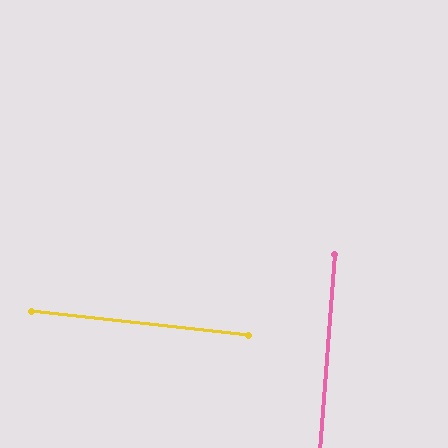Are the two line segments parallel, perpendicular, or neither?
Perpendicular — they meet at approximately 88°.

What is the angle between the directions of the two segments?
Approximately 88 degrees.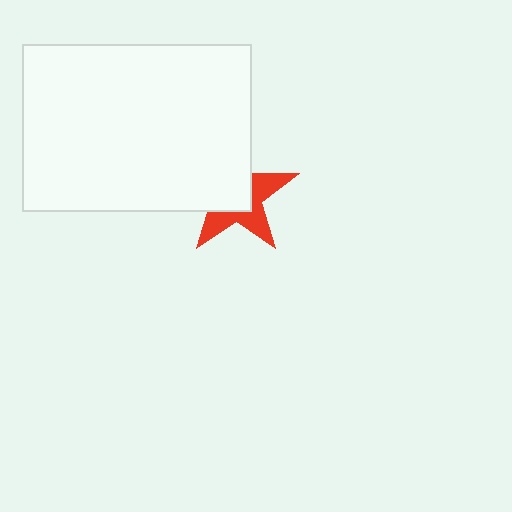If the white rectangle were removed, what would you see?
You would see the complete red star.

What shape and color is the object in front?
The object in front is a white rectangle.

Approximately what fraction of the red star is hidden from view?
Roughly 54% of the red star is hidden behind the white rectangle.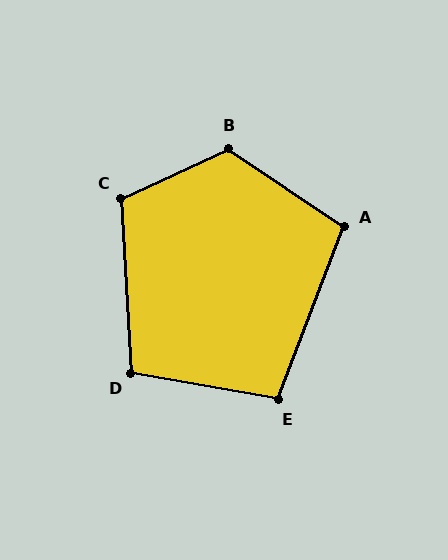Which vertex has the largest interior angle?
B, at approximately 121 degrees.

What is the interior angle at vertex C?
Approximately 112 degrees (obtuse).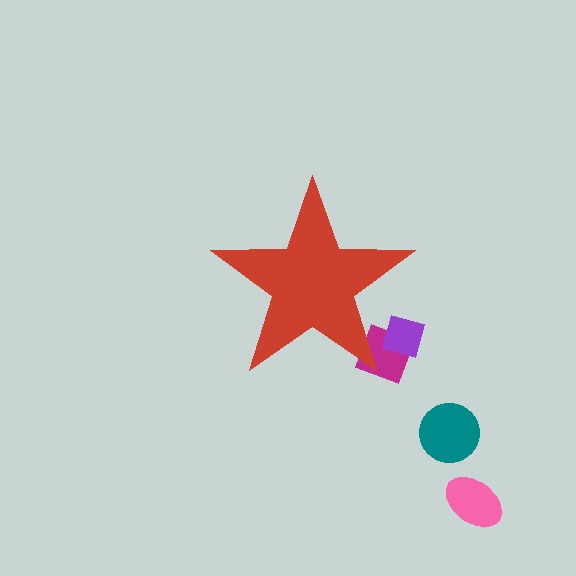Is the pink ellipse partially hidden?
No, the pink ellipse is fully visible.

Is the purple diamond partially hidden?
Yes, the purple diamond is partially hidden behind the red star.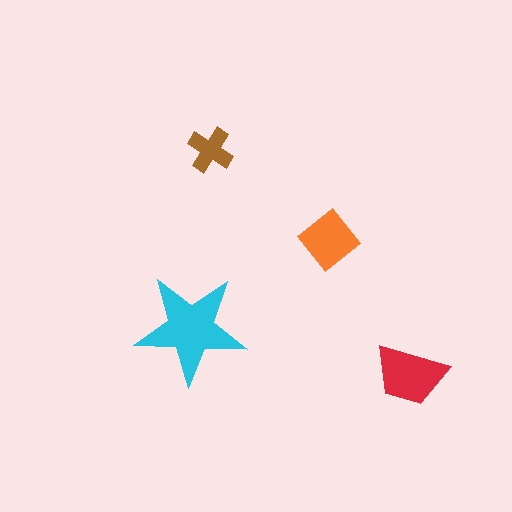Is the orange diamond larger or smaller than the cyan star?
Smaller.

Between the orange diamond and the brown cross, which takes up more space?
The orange diamond.